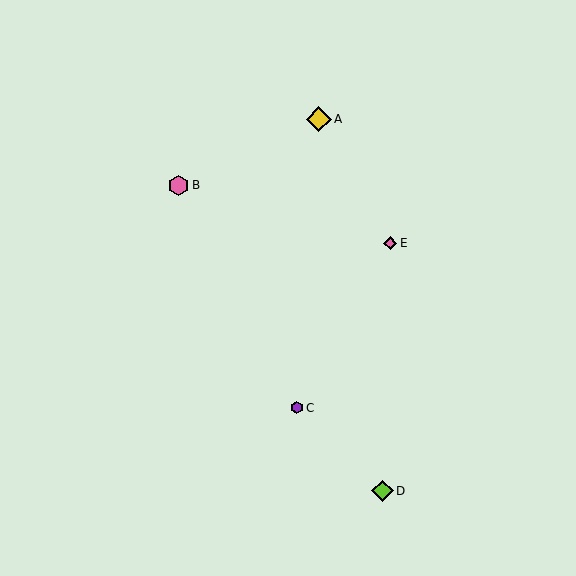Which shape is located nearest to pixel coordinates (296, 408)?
The purple hexagon (labeled C) at (297, 408) is nearest to that location.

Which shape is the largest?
The yellow diamond (labeled A) is the largest.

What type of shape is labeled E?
Shape E is a pink diamond.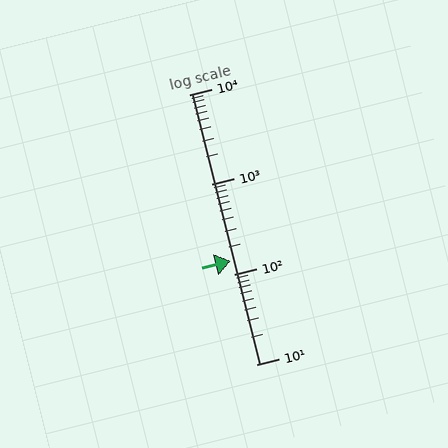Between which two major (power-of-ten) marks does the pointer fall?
The pointer is between 100 and 1000.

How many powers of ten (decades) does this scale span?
The scale spans 3 decades, from 10 to 10000.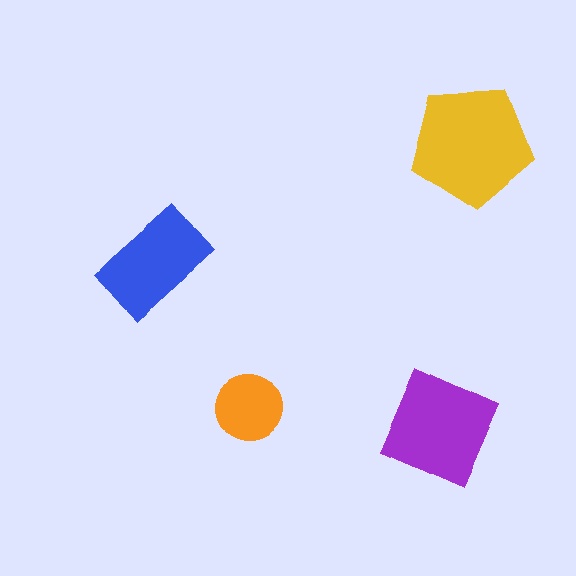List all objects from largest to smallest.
The yellow pentagon, the purple diamond, the blue rectangle, the orange circle.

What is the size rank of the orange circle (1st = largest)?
4th.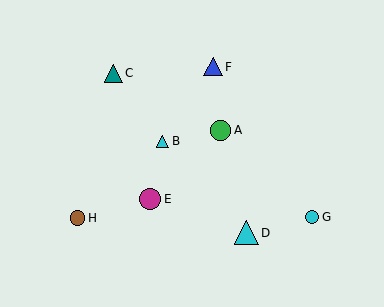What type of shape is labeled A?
Shape A is a green circle.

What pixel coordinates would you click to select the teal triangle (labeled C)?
Click at (113, 73) to select the teal triangle C.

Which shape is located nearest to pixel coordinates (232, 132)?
The green circle (labeled A) at (221, 130) is nearest to that location.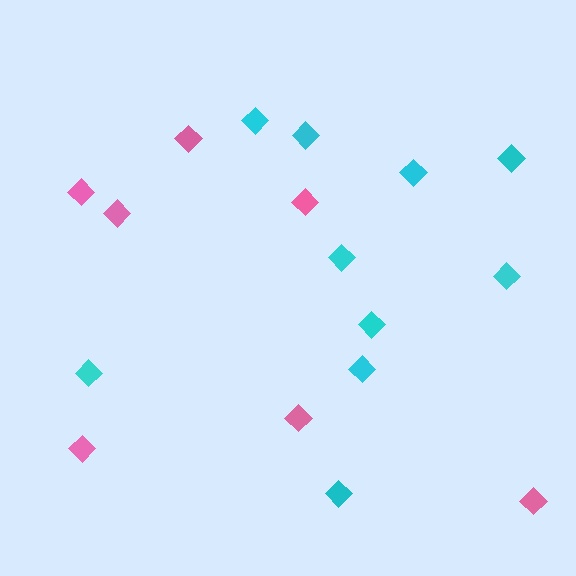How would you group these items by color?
There are 2 groups: one group of pink diamonds (7) and one group of cyan diamonds (10).